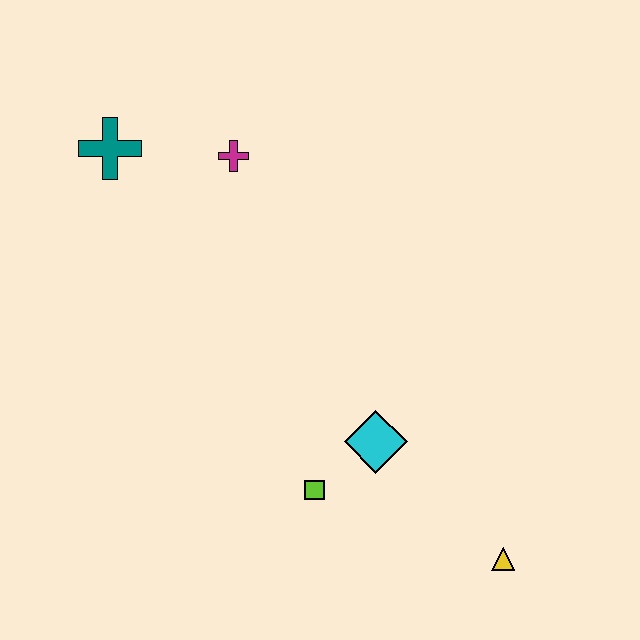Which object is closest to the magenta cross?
The teal cross is closest to the magenta cross.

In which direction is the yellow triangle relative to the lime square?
The yellow triangle is to the right of the lime square.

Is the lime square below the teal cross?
Yes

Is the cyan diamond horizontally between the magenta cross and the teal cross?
No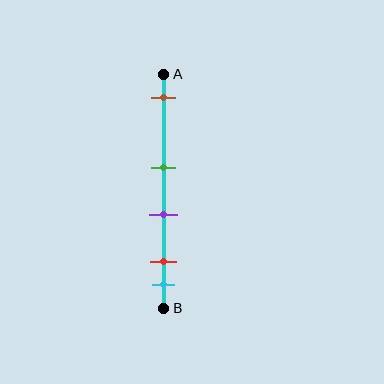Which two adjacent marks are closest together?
The red and cyan marks are the closest adjacent pair.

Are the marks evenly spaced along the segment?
No, the marks are not evenly spaced.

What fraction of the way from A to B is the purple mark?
The purple mark is approximately 60% (0.6) of the way from A to B.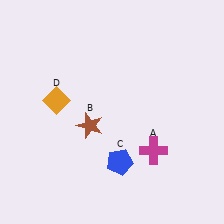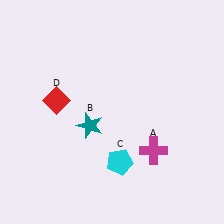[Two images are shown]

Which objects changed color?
B changed from brown to teal. C changed from blue to cyan. D changed from orange to red.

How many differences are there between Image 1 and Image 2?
There are 3 differences between the two images.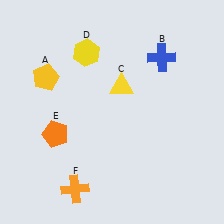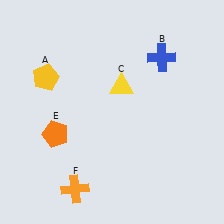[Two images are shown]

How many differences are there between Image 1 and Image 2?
There is 1 difference between the two images.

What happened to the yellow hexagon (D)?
The yellow hexagon (D) was removed in Image 2. It was in the top-left area of Image 1.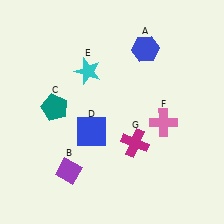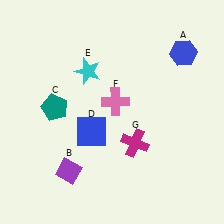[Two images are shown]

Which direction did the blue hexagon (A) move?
The blue hexagon (A) moved right.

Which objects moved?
The objects that moved are: the blue hexagon (A), the pink cross (F).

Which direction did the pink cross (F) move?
The pink cross (F) moved left.